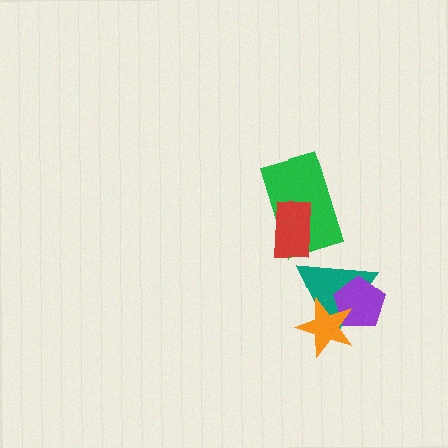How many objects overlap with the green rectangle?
1 object overlaps with the green rectangle.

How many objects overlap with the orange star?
2 objects overlap with the orange star.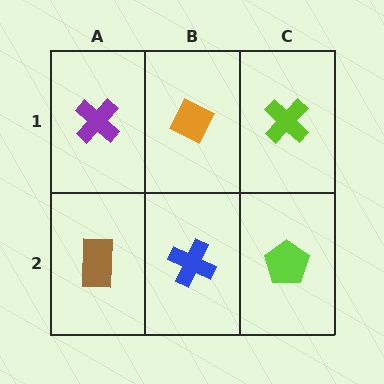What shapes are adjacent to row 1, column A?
A brown rectangle (row 2, column A), an orange diamond (row 1, column B).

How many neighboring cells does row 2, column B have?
3.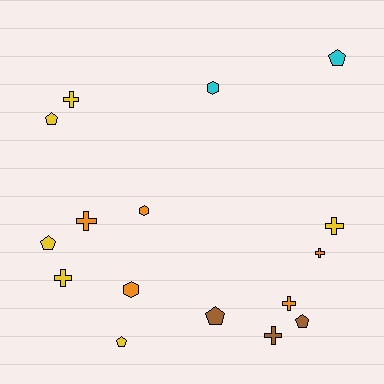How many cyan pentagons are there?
There is 1 cyan pentagon.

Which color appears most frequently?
Yellow, with 6 objects.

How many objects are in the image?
There are 16 objects.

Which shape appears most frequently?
Cross, with 7 objects.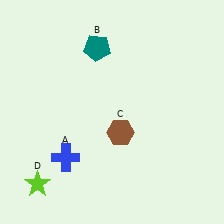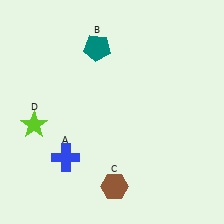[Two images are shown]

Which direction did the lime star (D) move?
The lime star (D) moved up.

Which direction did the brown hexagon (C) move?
The brown hexagon (C) moved down.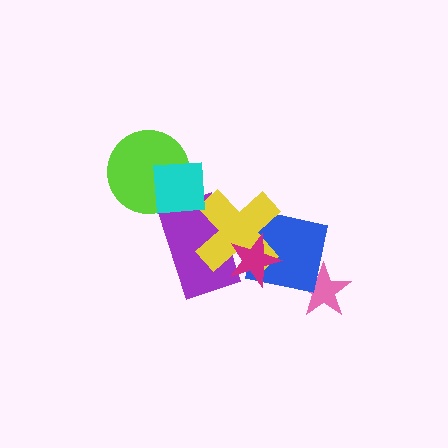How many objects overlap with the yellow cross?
3 objects overlap with the yellow cross.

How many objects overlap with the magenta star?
3 objects overlap with the magenta star.